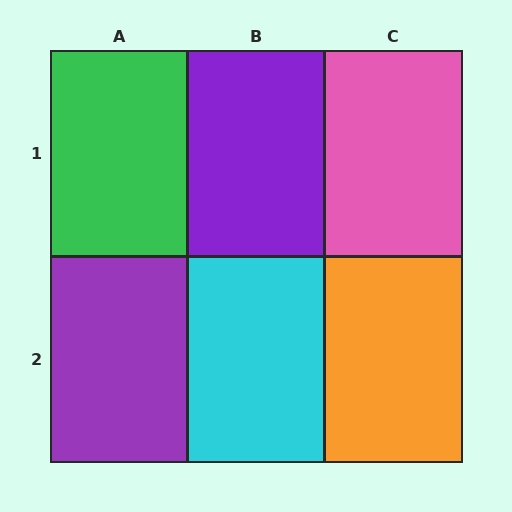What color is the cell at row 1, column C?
Pink.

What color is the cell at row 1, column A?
Green.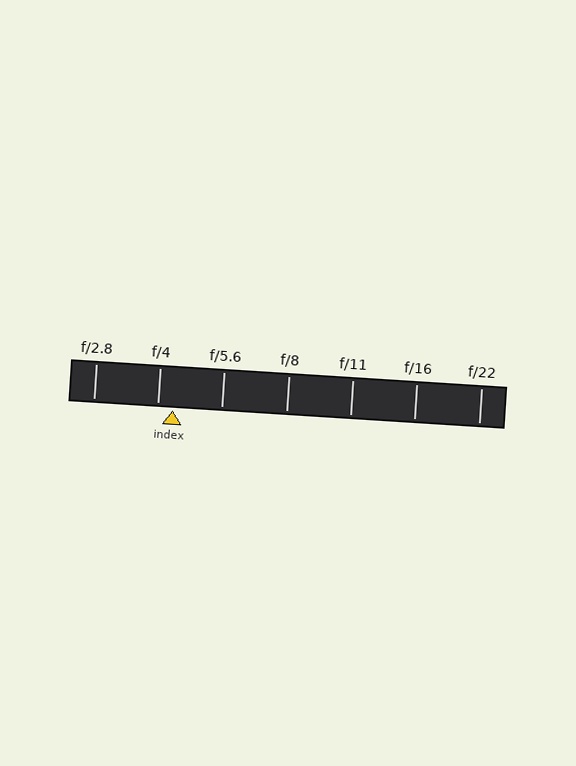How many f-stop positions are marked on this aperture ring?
There are 7 f-stop positions marked.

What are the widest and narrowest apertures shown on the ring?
The widest aperture shown is f/2.8 and the narrowest is f/22.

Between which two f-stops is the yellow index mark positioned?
The index mark is between f/4 and f/5.6.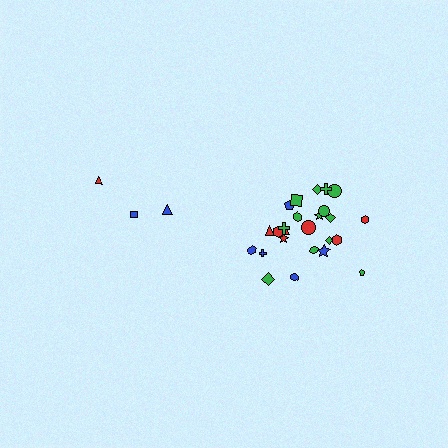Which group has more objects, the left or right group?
The right group.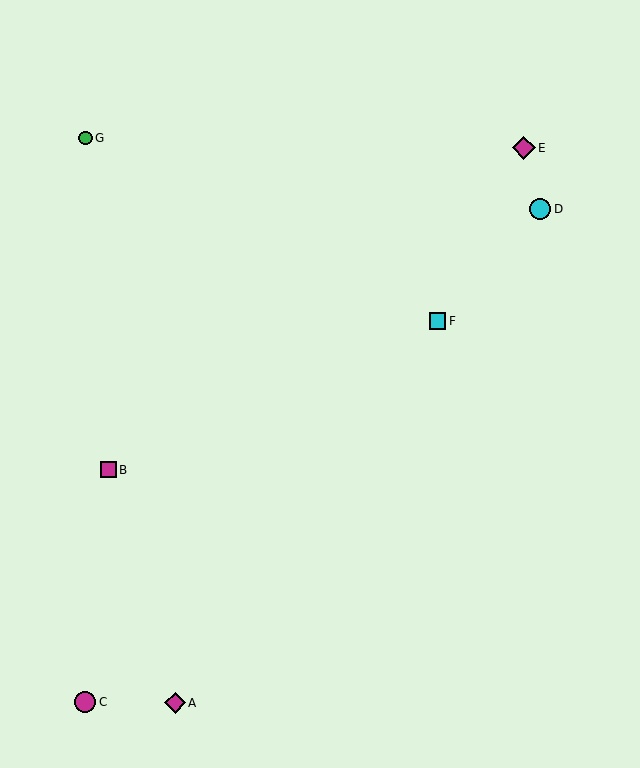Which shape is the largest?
The magenta diamond (labeled E) is the largest.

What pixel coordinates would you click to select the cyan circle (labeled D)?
Click at (540, 209) to select the cyan circle D.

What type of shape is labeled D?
Shape D is a cyan circle.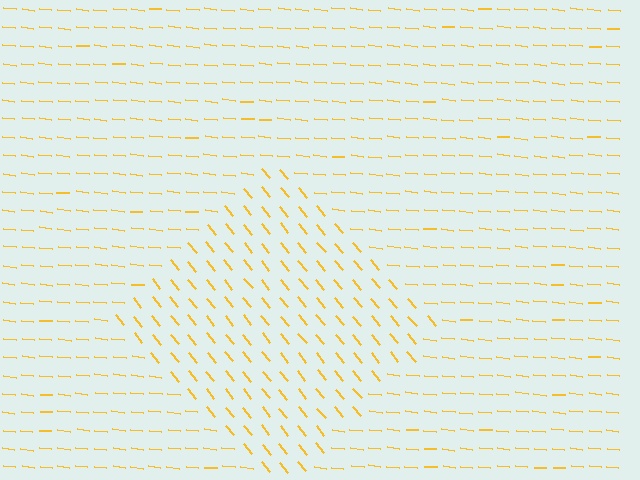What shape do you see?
I see a diamond.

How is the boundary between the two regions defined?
The boundary is defined purely by a change in line orientation (approximately 45 degrees difference). All lines are the same color and thickness.